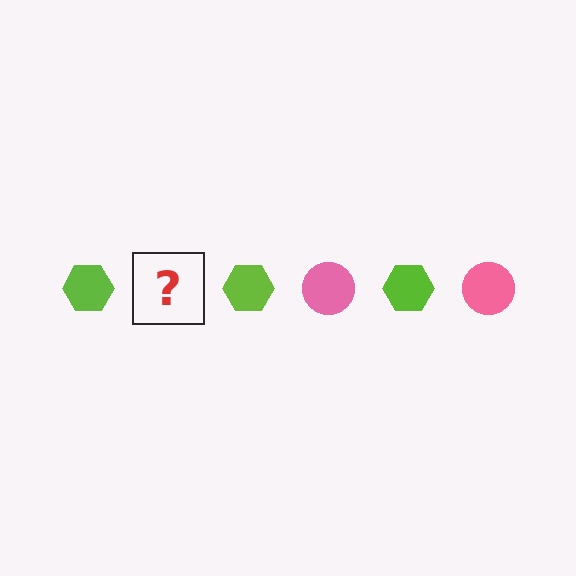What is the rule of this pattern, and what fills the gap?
The rule is that the pattern alternates between lime hexagon and pink circle. The gap should be filled with a pink circle.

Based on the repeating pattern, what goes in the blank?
The blank should be a pink circle.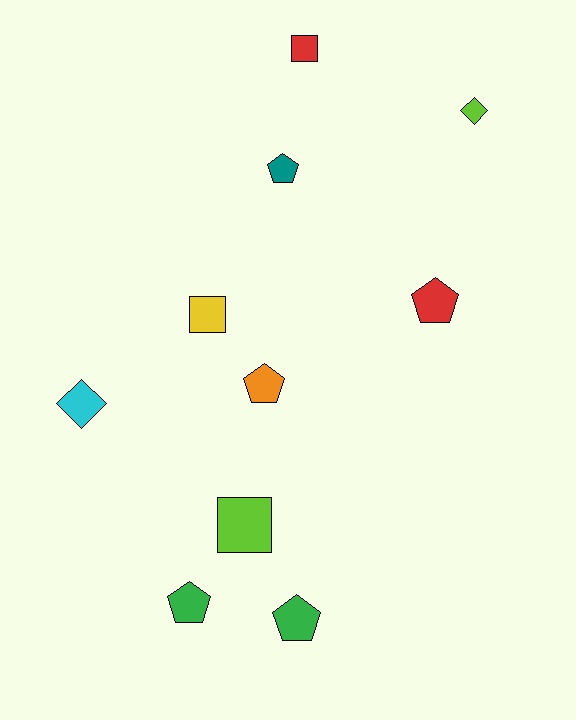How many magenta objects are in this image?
There are no magenta objects.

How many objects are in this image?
There are 10 objects.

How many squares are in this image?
There are 3 squares.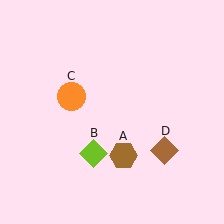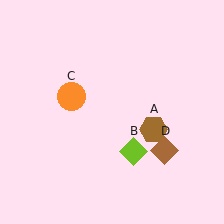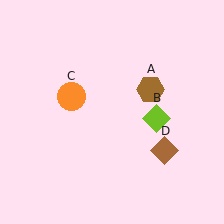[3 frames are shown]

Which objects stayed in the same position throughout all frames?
Orange circle (object C) and brown diamond (object D) remained stationary.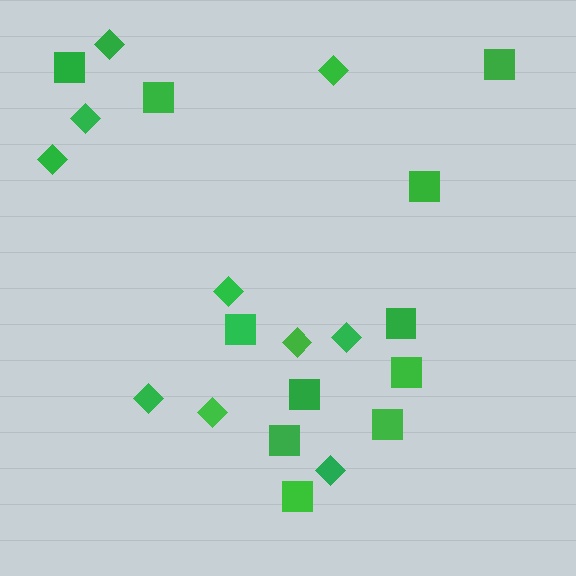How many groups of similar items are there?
There are 2 groups: one group of diamonds (10) and one group of squares (11).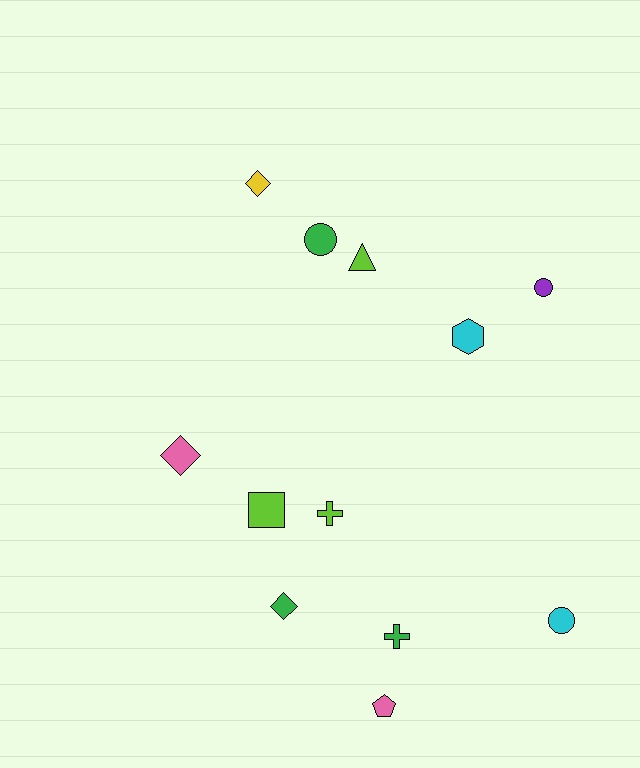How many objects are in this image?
There are 12 objects.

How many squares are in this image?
There is 1 square.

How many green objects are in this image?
There are 3 green objects.